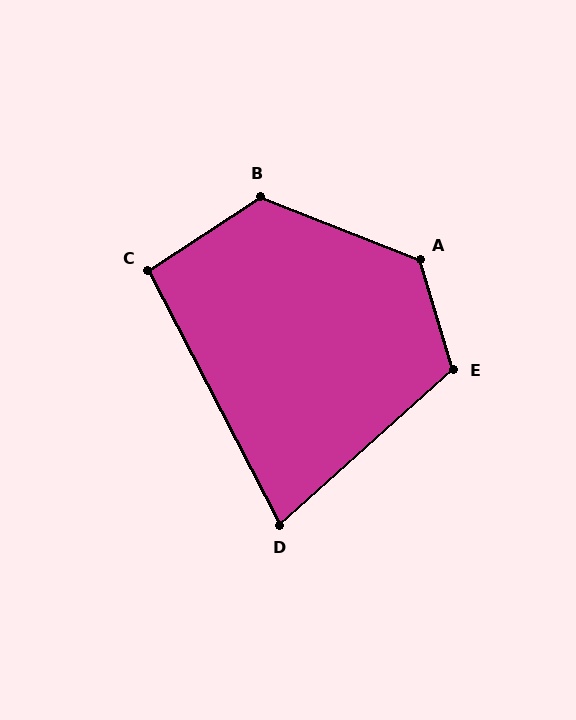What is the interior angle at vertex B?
Approximately 125 degrees (obtuse).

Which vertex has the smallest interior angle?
D, at approximately 75 degrees.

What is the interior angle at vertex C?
Approximately 96 degrees (obtuse).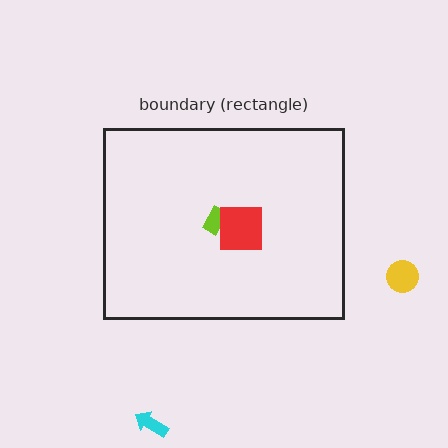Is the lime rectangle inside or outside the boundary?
Inside.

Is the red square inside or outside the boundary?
Inside.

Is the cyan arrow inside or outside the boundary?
Outside.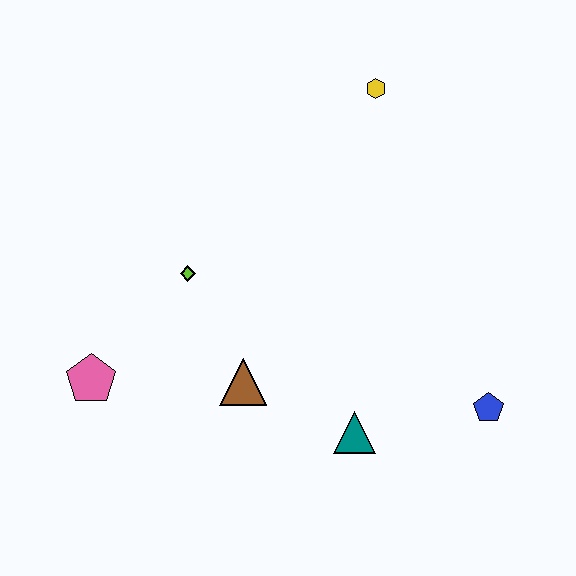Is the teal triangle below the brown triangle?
Yes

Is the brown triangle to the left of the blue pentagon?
Yes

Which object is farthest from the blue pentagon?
The pink pentagon is farthest from the blue pentagon.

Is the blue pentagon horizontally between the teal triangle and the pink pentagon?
No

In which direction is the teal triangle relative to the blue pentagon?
The teal triangle is to the left of the blue pentagon.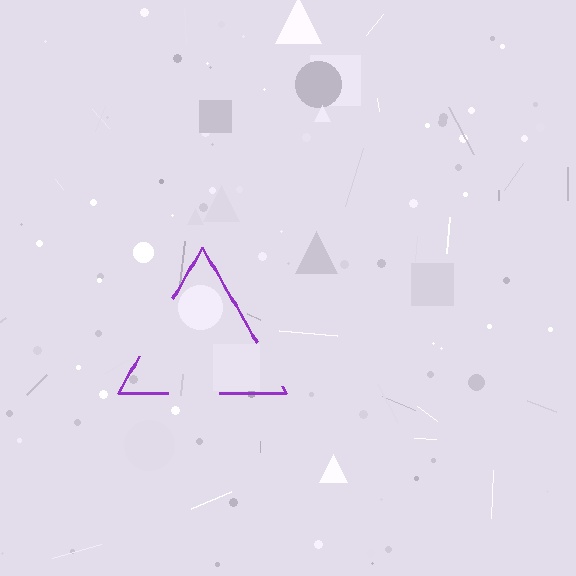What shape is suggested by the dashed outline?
The dashed outline suggests a triangle.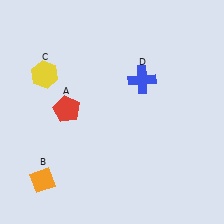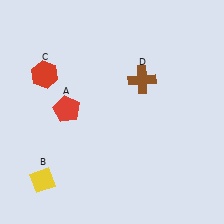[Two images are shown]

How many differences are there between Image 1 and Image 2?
There are 3 differences between the two images.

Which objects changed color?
B changed from orange to yellow. C changed from yellow to red. D changed from blue to brown.